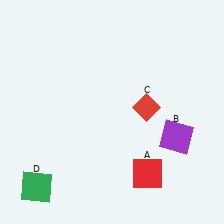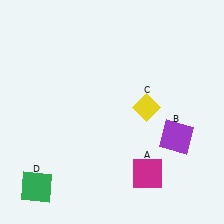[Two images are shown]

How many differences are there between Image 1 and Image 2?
There are 2 differences between the two images.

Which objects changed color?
A changed from red to magenta. C changed from red to yellow.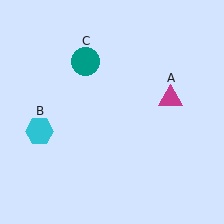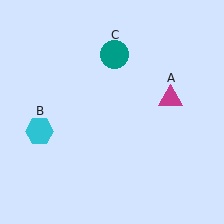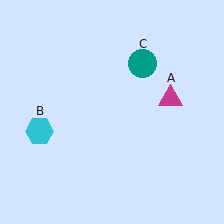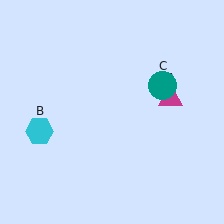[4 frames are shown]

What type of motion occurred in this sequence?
The teal circle (object C) rotated clockwise around the center of the scene.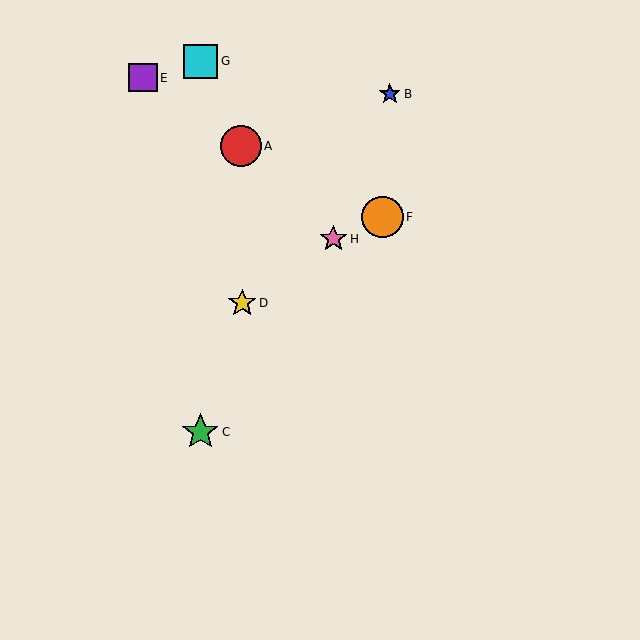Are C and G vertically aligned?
Yes, both are at x≈200.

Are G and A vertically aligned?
No, G is at x≈200 and A is at x≈241.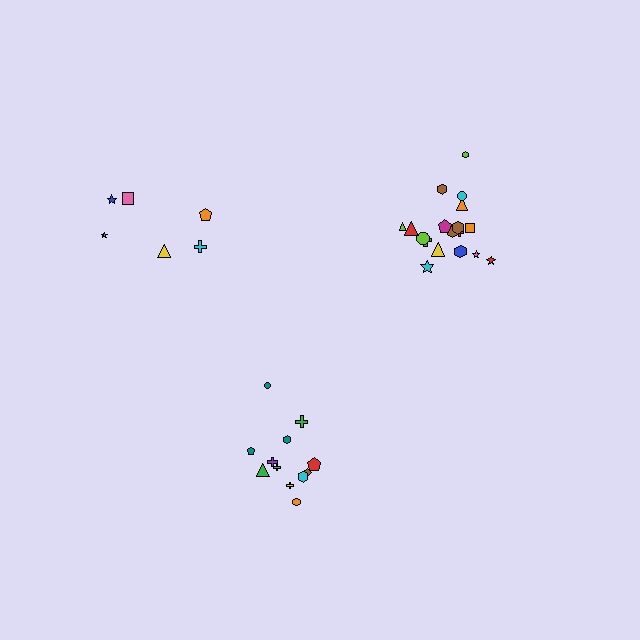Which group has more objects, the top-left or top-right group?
The top-right group.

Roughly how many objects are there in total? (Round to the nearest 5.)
Roughly 35 objects in total.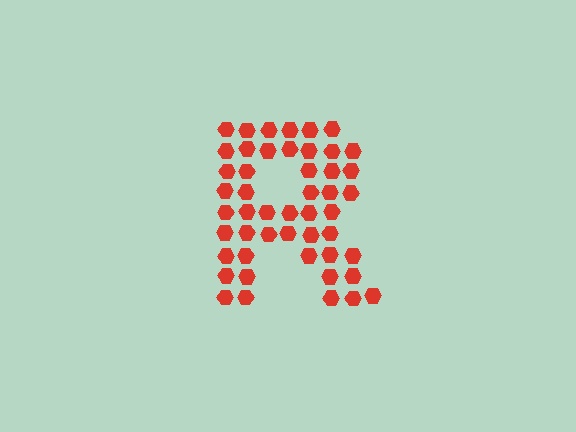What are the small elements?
The small elements are hexagons.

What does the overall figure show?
The overall figure shows the letter R.